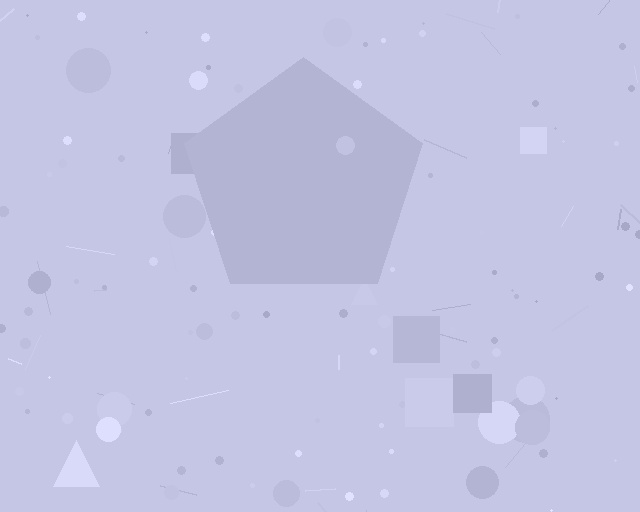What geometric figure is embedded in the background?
A pentagon is embedded in the background.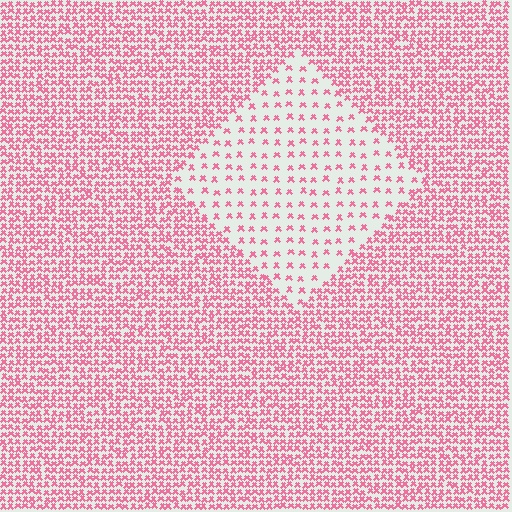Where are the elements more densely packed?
The elements are more densely packed outside the diamond boundary.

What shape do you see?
I see a diamond.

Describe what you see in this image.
The image contains small pink elements arranged at two different densities. A diamond-shaped region is visible where the elements are less densely packed than the surrounding area.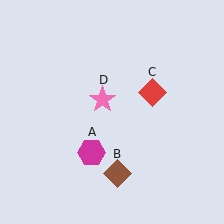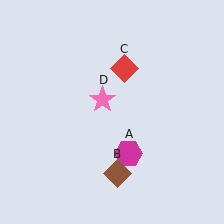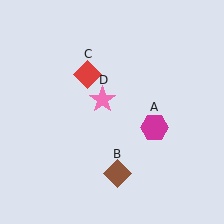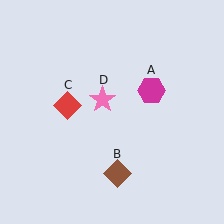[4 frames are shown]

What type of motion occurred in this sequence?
The magenta hexagon (object A), red diamond (object C) rotated counterclockwise around the center of the scene.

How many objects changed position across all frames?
2 objects changed position: magenta hexagon (object A), red diamond (object C).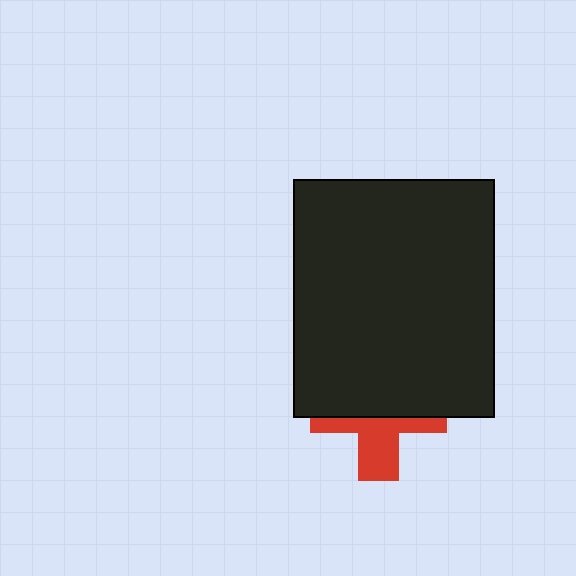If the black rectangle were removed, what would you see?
You would see the complete red cross.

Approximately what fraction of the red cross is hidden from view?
Roughly 57% of the red cross is hidden behind the black rectangle.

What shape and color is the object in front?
The object in front is a black rectangle.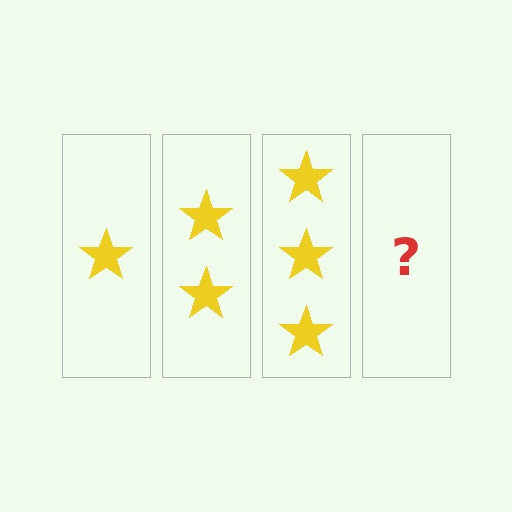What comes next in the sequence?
The next element should be 4 stars.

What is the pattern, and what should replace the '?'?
The pattern is that each step adds one more star. The '?' should be 4 stars.